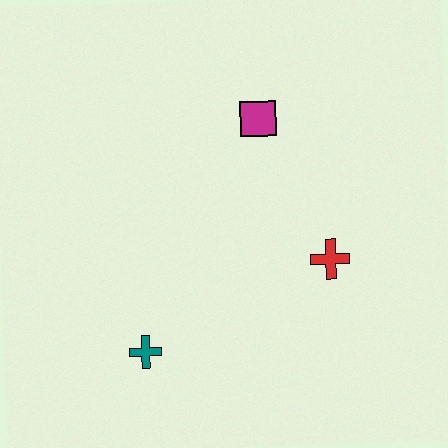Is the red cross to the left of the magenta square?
No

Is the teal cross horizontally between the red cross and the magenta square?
No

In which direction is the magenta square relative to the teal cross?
The magenta square is above the teal cross.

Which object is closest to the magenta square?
The red cross is closest to the magenta square.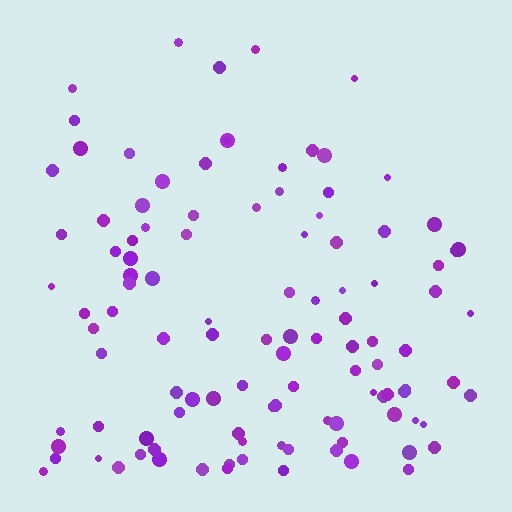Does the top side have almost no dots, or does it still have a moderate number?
Still a moderate number, just noticeably fewer than the bottom.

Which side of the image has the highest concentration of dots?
The bottom.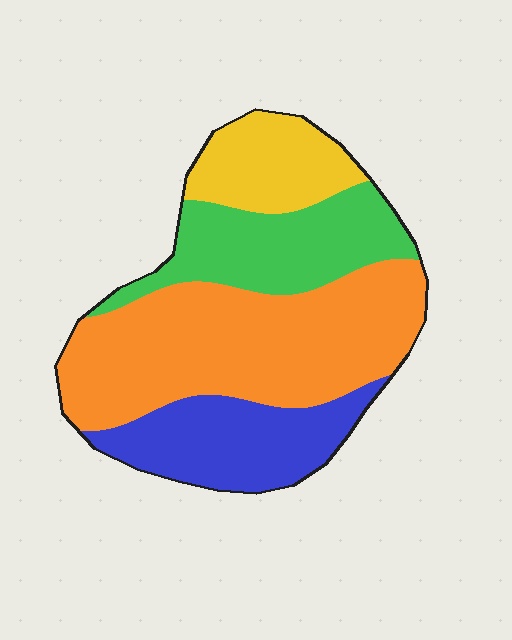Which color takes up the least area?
Yellow, at roughly 15%.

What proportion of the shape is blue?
Blue takes up about one fifth (1/5) of the shape.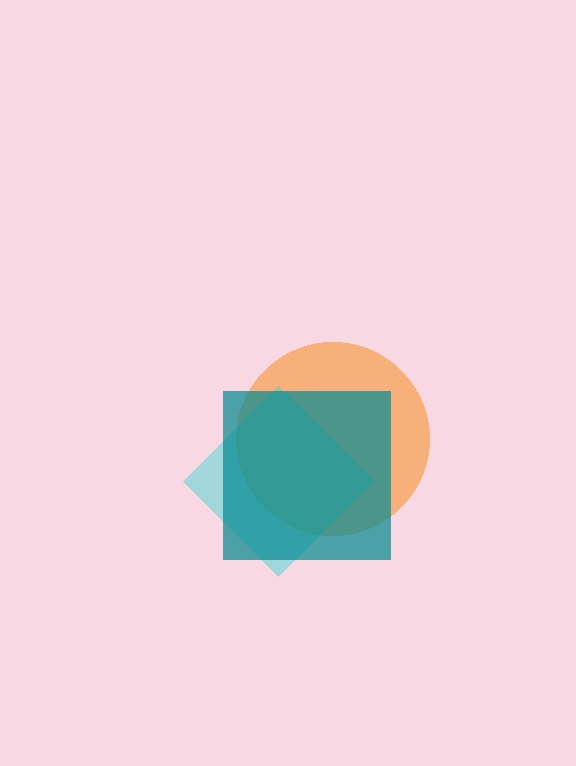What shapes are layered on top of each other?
The layered shapes are: an orange circle, a cyan diamond, a teal square.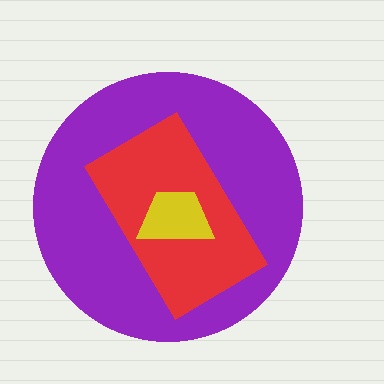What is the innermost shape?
The yellow trapezoid.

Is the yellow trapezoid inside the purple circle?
Yes.